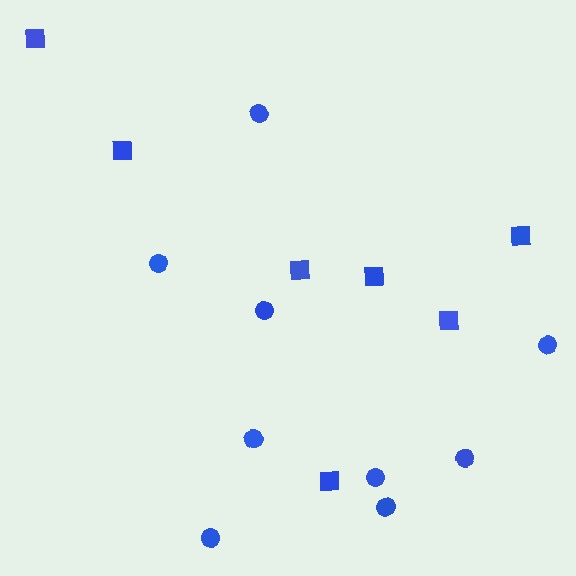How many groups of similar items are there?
There are 2 groups: one group of circles (9) and one group of squares (7).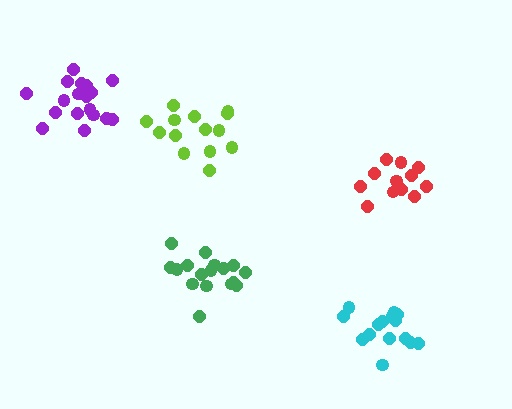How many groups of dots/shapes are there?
There are 5 groups.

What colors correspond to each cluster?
The clusters are colored: purple, green, red, lime, cyan.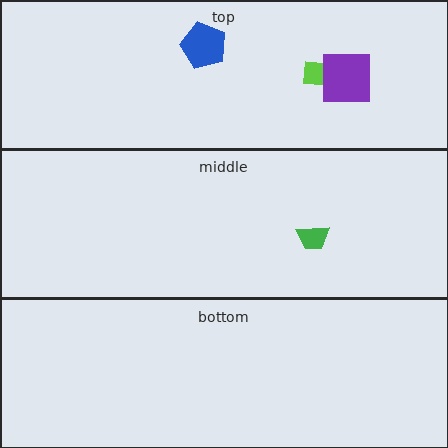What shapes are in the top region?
The blue pentagon, the lime square, the purple square.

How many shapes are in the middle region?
1.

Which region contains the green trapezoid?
The middle region.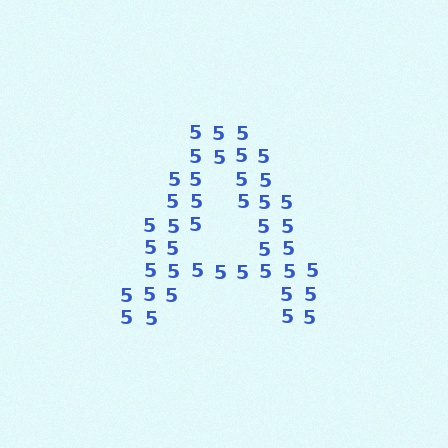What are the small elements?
The small elements are digit 5's.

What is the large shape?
The large shape is the letter A.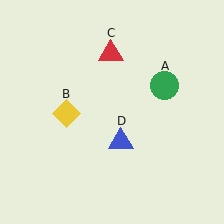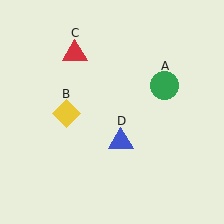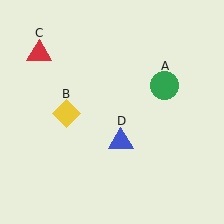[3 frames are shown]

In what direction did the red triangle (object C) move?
The red triangle (object C) moved left.